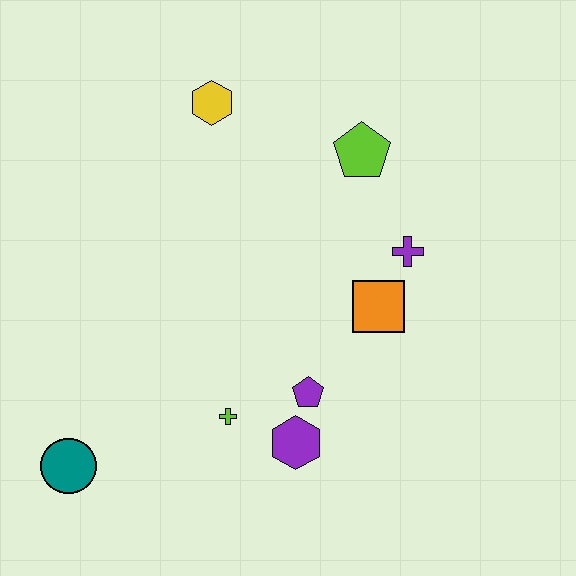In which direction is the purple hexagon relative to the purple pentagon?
The purple hexagon is below the purple pentagon.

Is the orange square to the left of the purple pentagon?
No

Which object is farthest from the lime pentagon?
The teal circle is farthest from the lime pentagon.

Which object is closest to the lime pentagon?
The purple cross is closest to the lime pentagon.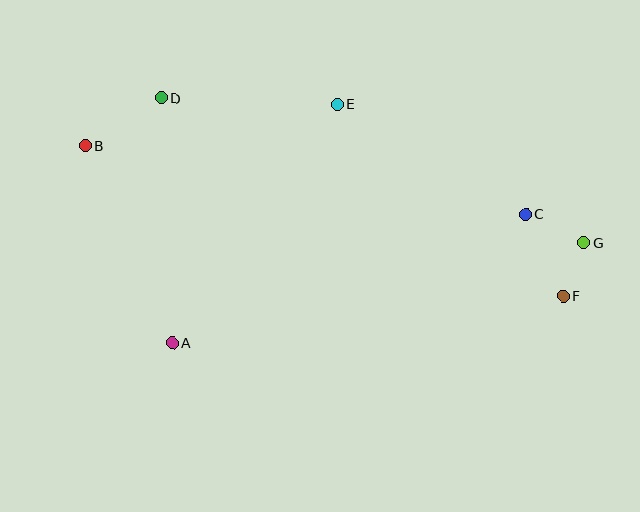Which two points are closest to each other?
Points F and G are closest to each other.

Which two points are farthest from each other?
Points B and G are farthest from each other.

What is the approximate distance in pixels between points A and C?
The distance between A and C is approximately 376 pixels.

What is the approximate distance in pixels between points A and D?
The distance between A and D is approximately 245 pixels.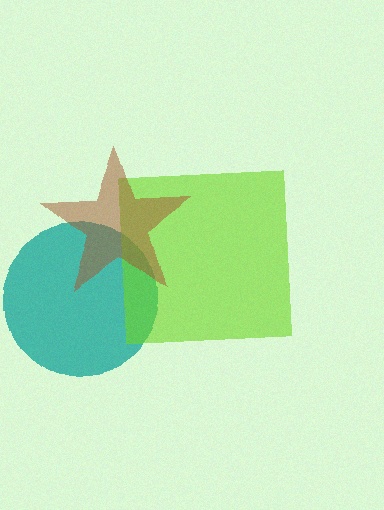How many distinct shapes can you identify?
There are 3 distinct shapes: a teal circle, a lime square, a brown star.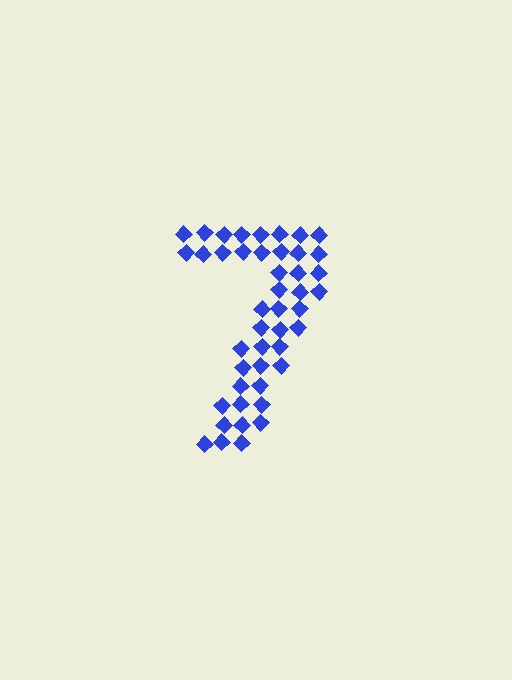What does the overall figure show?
The overall figure shows the digit 7.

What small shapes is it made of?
It is made of small diamonds.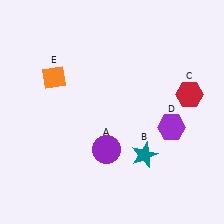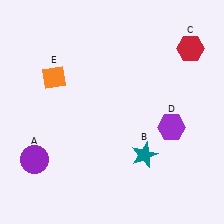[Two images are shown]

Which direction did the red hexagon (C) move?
The red hexagon (C) moved up.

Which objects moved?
The objects that moved are: the purple circle (A), the red hexagon (C).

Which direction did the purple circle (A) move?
The purple circle (A) moved left.